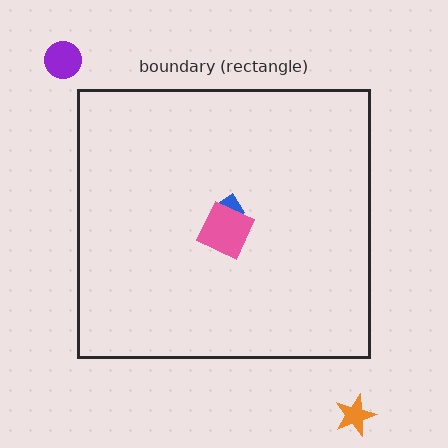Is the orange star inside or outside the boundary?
Outside.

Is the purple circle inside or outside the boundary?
Outside.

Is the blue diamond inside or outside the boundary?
Inside.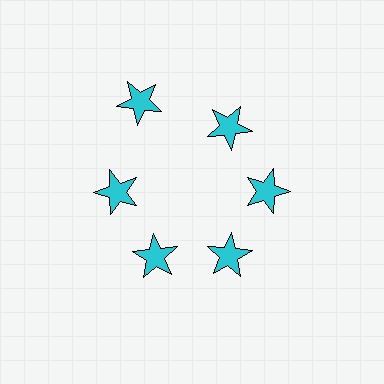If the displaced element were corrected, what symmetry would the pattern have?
It would have 6-fold rotational symmetry — the pattern would map onto itself every 60 degrees.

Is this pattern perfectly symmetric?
No. The 6 cyan stars are arranged in a ring, but one element near the 11 o'clock position is pushed outward from the center, breaking the 6-fold rotational symmetry.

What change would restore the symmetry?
The symmetry would be restored by moving it inward, back onto the ring so that all 6 stars sit at equal angles and equal distance from the center.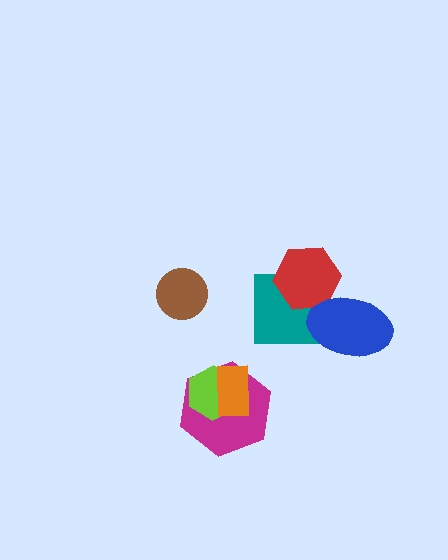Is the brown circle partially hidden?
No, no other shape covers it.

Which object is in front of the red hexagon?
The blue ellipse is in front of the red hexagon.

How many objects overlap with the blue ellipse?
2 objects overlap with the blue ellipse.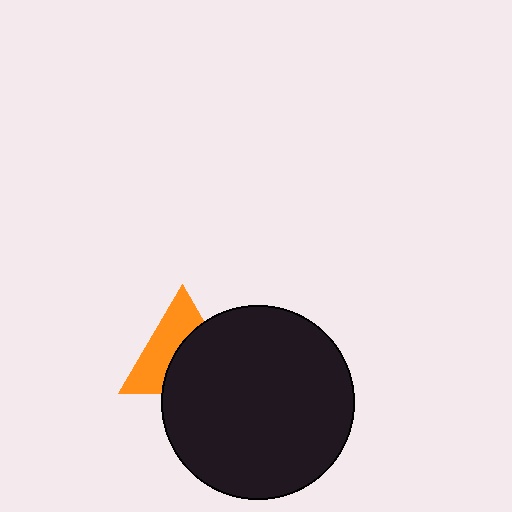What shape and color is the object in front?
The object in front is a black circle.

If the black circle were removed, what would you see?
You would see the complete orange triangle.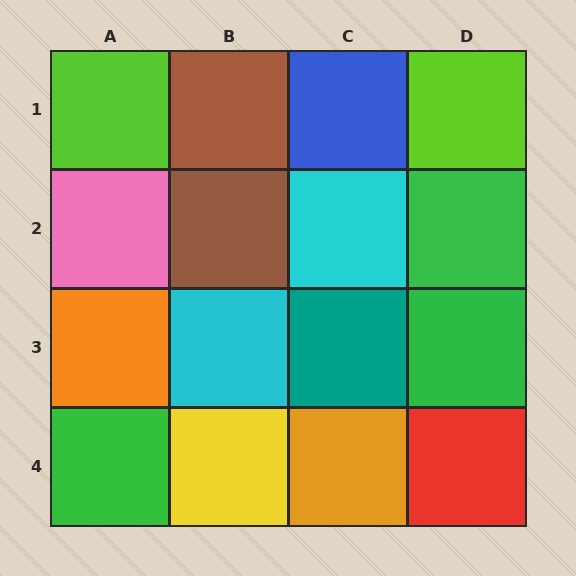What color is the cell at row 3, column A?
Orange.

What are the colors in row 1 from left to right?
Lime, brown, blue, lime.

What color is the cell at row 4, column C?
Orange.